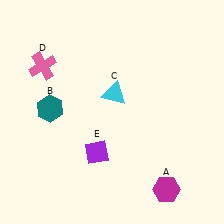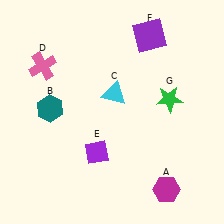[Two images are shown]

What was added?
A purple square (F), a green star (G) were added in Image 2.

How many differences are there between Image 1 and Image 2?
There are 2 differences between the two images.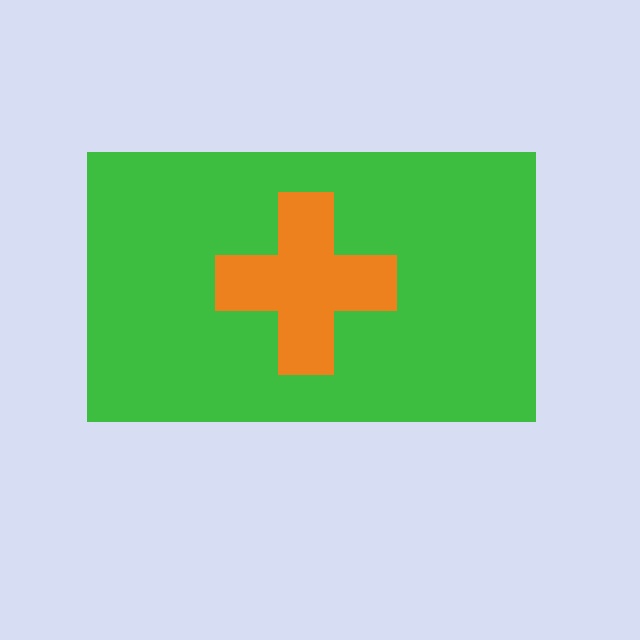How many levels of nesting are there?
2.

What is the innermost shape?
The orange cross.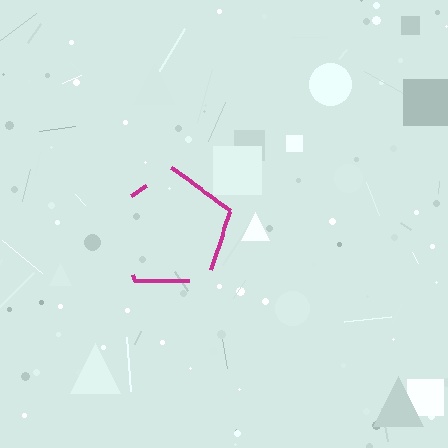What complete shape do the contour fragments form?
The contour fragments form a pentagon.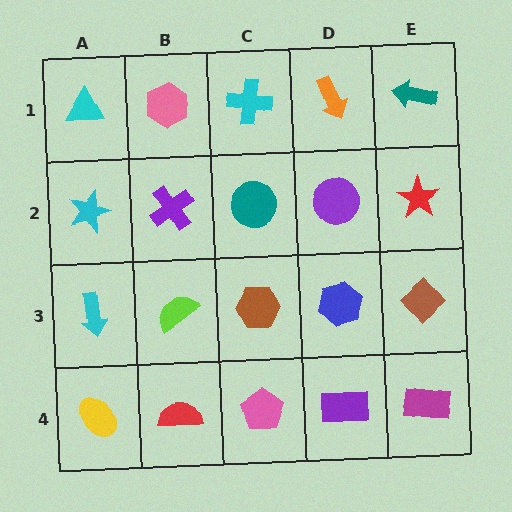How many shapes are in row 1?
5 shapes.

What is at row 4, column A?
A yellow ellipse.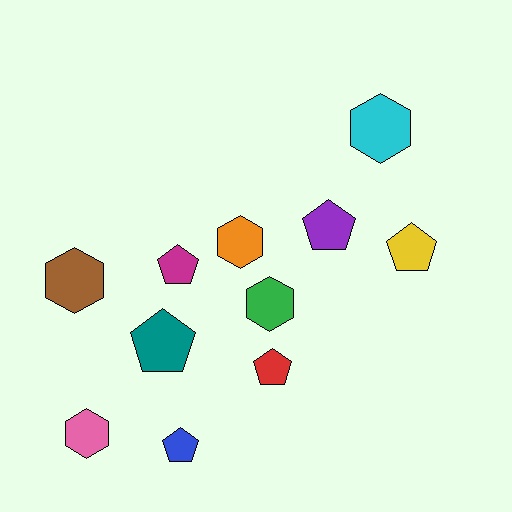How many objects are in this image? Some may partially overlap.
There are 11 objects.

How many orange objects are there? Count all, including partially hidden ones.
There is 1 orange object.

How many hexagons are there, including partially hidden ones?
There are 5 hexagons.